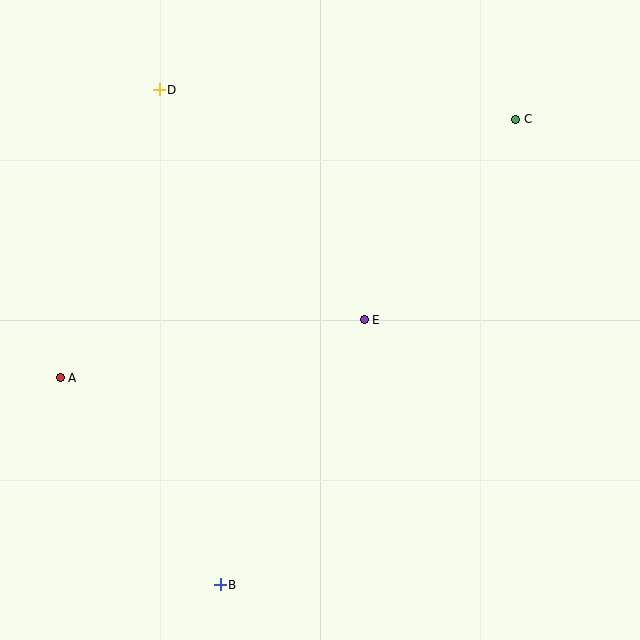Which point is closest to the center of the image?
Point E at (364, 320) is closest to the center.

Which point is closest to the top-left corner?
Point D is closest to the top-left corner.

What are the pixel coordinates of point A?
Point A is at (60, 378).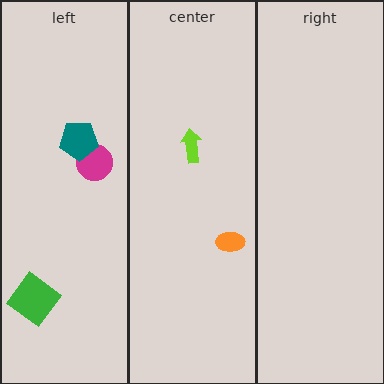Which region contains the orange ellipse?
The center region.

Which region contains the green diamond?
The left region.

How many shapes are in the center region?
2.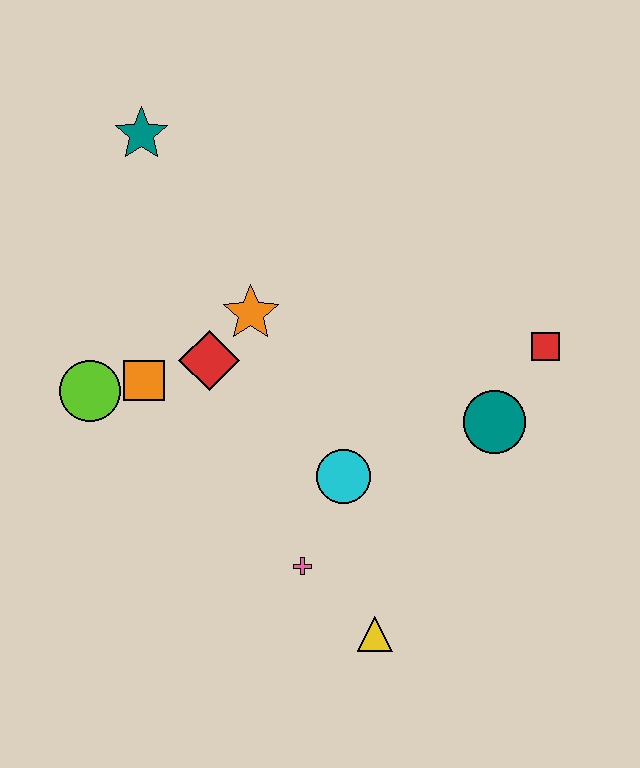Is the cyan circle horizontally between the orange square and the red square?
Yes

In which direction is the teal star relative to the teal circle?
The teal star is to the left of the teal circle.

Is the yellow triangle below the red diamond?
Yes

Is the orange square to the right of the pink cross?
No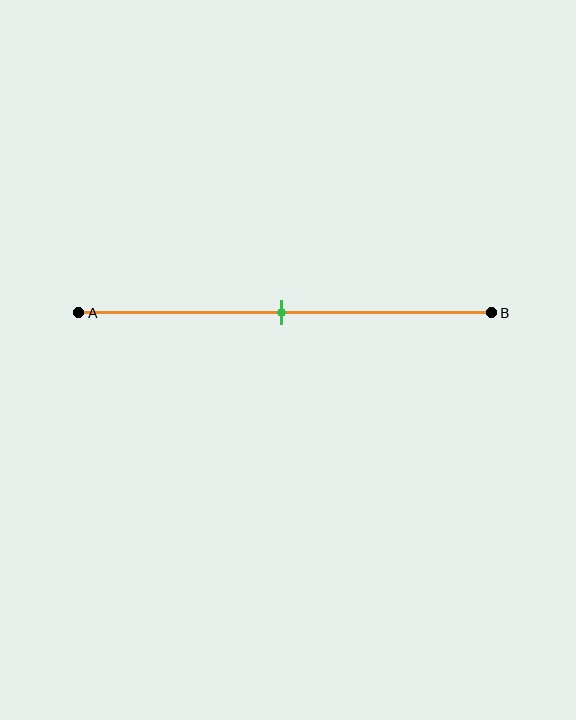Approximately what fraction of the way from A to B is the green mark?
The green mark is approximately 50% of the way from A to B.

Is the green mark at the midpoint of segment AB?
Yes, the mark is approximately at the midpoint.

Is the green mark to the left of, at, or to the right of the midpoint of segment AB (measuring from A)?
The green mark is approximately at the midpoint of segment AB.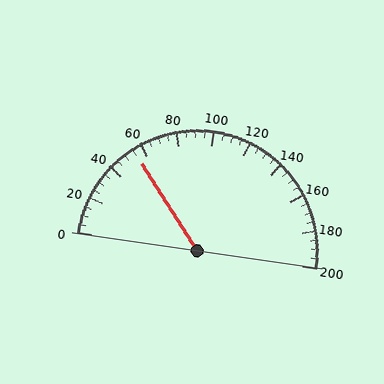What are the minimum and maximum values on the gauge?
The gauge ranges from 0 to 200.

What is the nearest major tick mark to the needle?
The nearest major tick mark is 60.